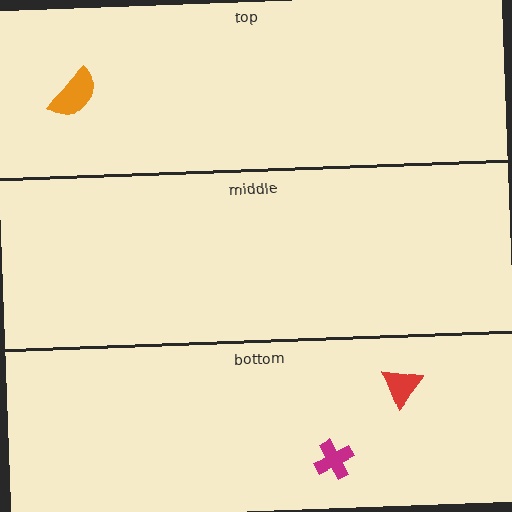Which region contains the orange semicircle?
The top region.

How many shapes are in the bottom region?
2.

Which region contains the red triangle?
The bottom region.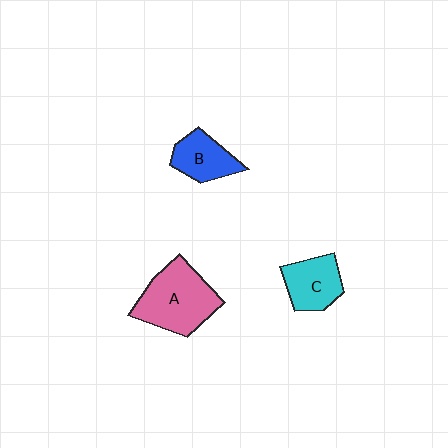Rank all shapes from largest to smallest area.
From largest to smallest: A (pink), C (cyan), B (blue).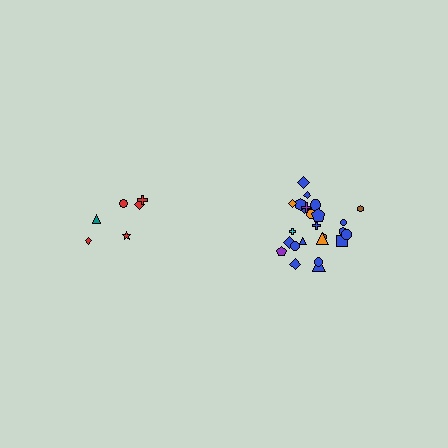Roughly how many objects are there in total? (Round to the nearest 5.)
Roughly 30 objects in total.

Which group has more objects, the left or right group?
The right group.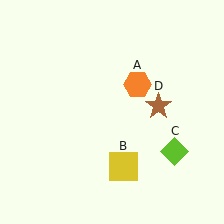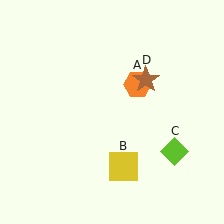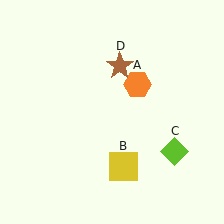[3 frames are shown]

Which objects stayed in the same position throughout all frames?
Orange hexagon (object A) and yellow square (object B) and lime diamond (object C) remained stationary.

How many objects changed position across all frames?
1 object changed position: brown star (object D).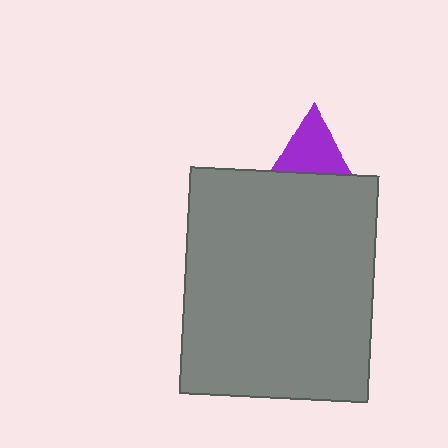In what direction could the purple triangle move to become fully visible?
The purple triangle could move up. That would shift it out from behind the gray rectangle entirely.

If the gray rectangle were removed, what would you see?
You would see the complete purple triangle.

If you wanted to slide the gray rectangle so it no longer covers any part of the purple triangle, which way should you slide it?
Slide it down — that is the most direct way to separate the two shapes.